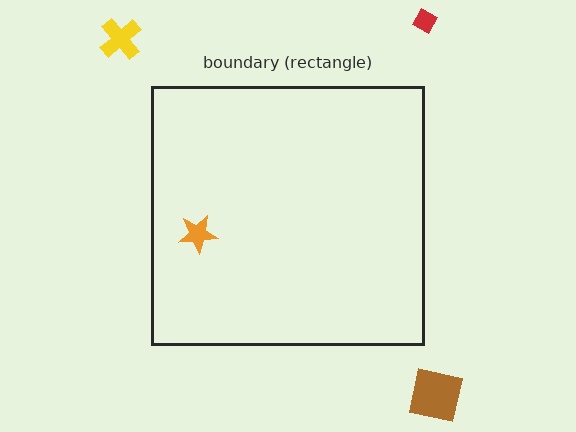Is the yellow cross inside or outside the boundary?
Outside.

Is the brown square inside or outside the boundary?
Outside.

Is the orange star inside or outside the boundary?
Inside.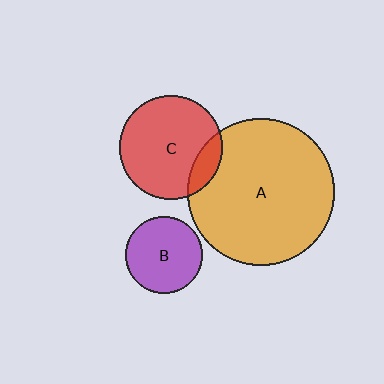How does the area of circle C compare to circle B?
Approximately 1.8 times.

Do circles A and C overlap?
Yes.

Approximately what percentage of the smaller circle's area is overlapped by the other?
Approximately 15%.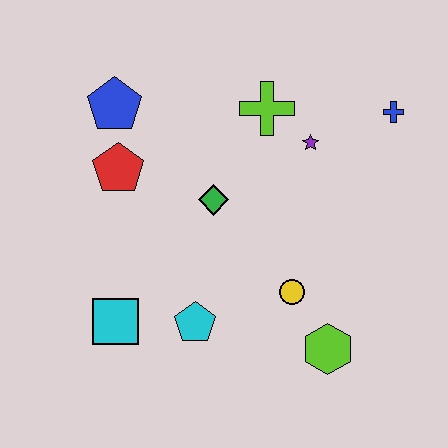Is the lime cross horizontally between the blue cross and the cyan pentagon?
Yes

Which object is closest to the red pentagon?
The blue pentagon is closest to the red pentagon.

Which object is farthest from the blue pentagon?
The lime hexagon is farthest from the blue pentagon.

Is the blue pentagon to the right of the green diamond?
No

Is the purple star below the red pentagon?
No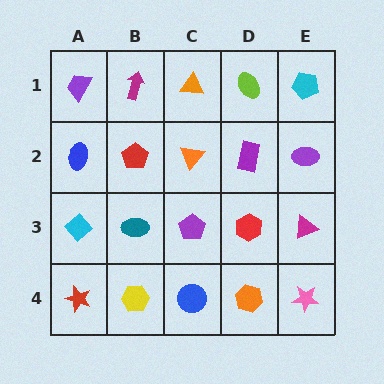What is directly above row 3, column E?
A purple ellipse.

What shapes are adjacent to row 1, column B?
A red pentagon (row 2, column B), a purple trapezoid (row 1, column A), an orange triangle (row 1, column C).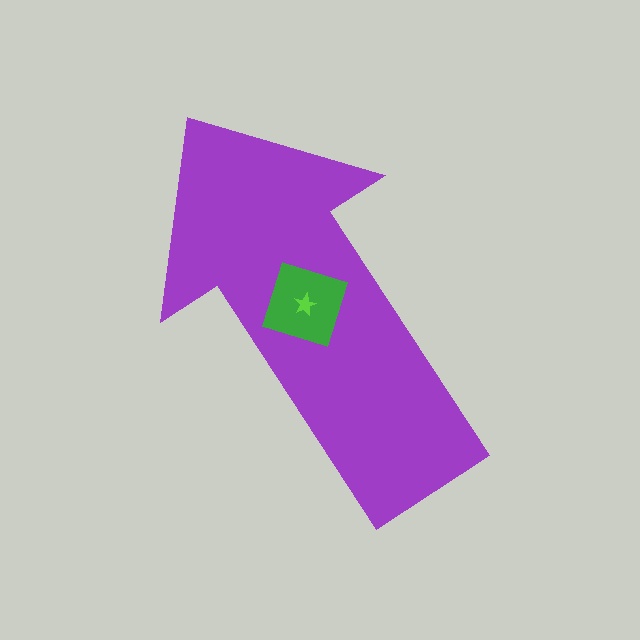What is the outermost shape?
The purple arrow.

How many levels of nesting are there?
3.